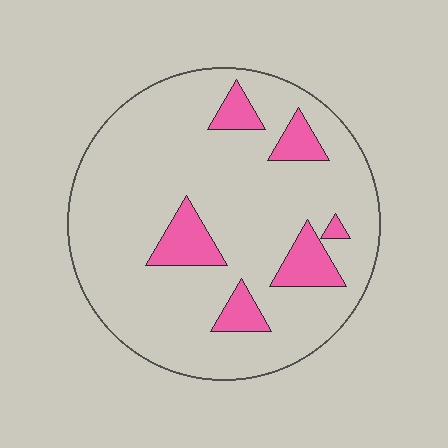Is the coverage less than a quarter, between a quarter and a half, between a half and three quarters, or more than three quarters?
Less than a quarter.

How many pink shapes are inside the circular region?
6.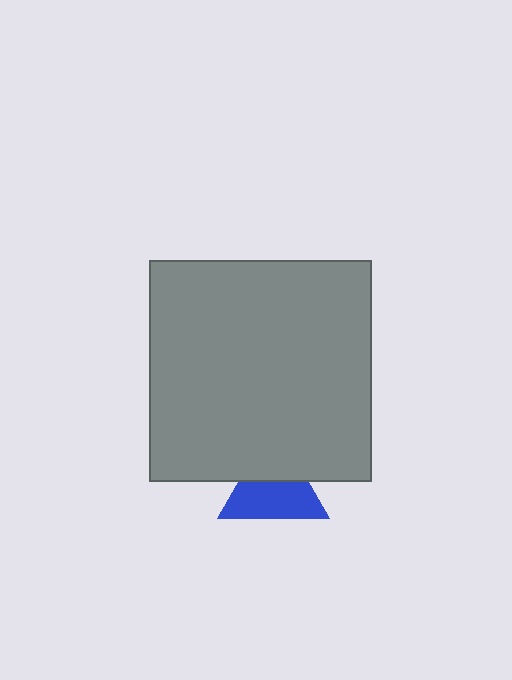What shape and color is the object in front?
The object in front is a gray square.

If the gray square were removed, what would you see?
You would see the complete blue triangle.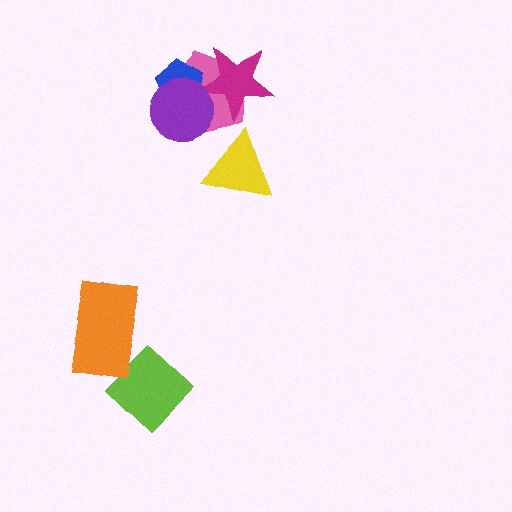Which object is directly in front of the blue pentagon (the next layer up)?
The magenta star is directly in front of the blue pentagon.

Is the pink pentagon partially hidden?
Yes, it is partially covered by another shape.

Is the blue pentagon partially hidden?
Yes, it is partially covered by another shape.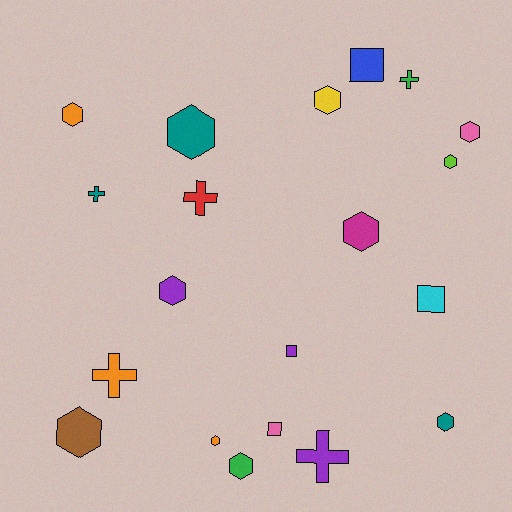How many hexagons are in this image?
There are 11 hexagons.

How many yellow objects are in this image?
There is 1 yellow object.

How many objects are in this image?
There are 20 objects.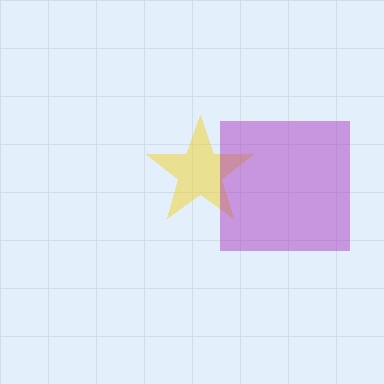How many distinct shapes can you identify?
There are 2 distinct shapes: a yellow star, a purple square.